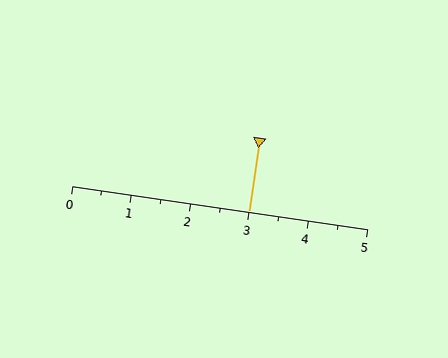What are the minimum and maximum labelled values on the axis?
The axis runs from 0 to 5.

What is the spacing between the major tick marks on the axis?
The major ticks are spaced 1 apart.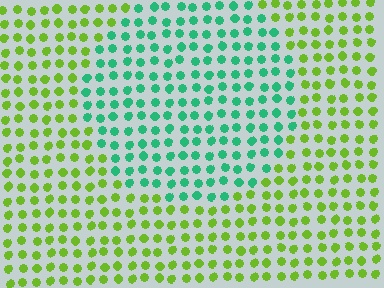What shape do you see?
I see a circle.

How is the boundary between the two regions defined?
The boundary is defined purely by a slight shift in hue (about 61 degrees). Spacing, size, and orientation are identical on both sides.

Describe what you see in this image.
The image is filled with small lime elements in a uniform arrangement. A circle-shaped region is visible where the elements are tinted to a slightly different hue, forming a subtle color boundary.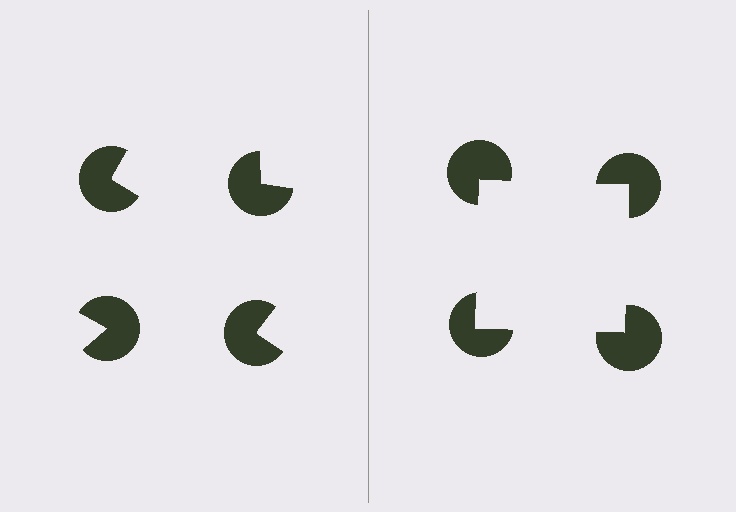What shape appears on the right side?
An illusory square.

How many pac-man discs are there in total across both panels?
8 — 4 on each side.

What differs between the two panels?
The pac-man discs are positioned identically on both sides; only the wedge orientations differ. On the right they align to a square; on the left they are misaligned.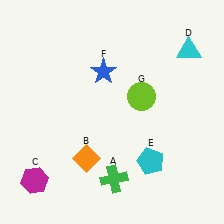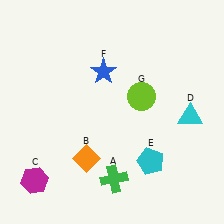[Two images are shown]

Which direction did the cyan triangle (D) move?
The cyan triangle (D) moved down.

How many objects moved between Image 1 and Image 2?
1 object moved between the two images.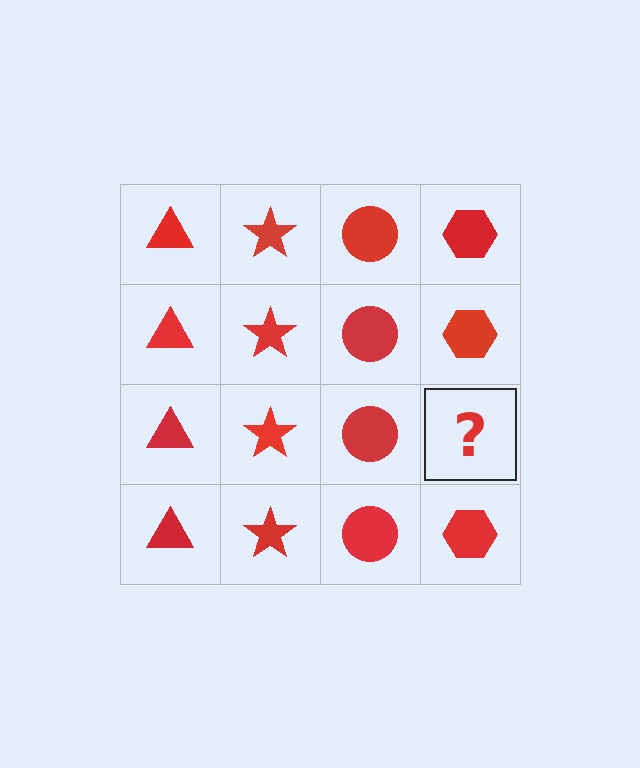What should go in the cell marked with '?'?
The missing cell should contain a red hexagon.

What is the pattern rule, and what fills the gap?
The rule is that each column has a consistent shape. The gap should be filled with a red hexagon.